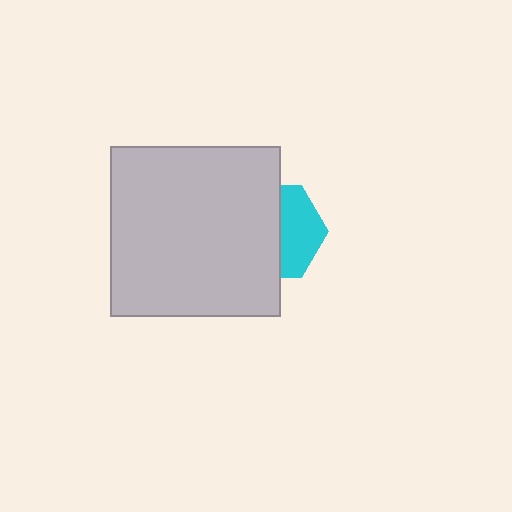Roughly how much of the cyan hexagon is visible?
A small part of it is visible (roughly 42%).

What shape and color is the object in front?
The object in front is a light gray square.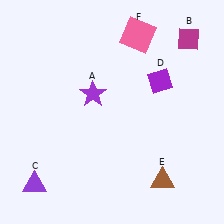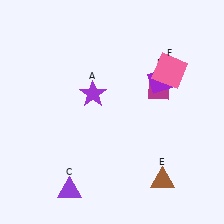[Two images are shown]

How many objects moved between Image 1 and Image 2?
3 objects moved between the two images.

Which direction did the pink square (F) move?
The pink square (F) moved down.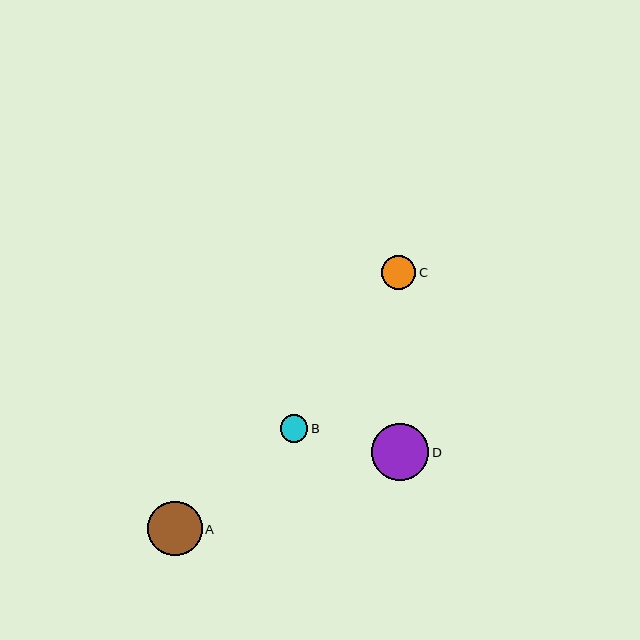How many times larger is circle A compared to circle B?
Circle A is approximately 2.0 times the size of circle B.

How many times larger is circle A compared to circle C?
Circle A is approximately 1.6 times the size of circle C.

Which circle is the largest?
Circle D is the largest with a size of approximately 57 pixels.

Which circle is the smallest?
Circle B is the smallest with a size of approximately 28 pixels.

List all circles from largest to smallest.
From largest to smallest: D, A, C, B.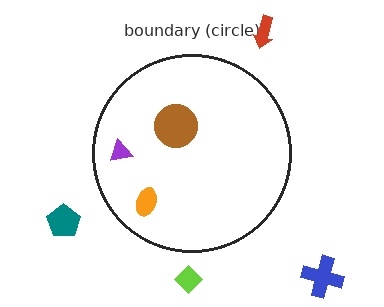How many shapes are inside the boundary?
3 inside, 4 outside.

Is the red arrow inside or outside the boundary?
Outside.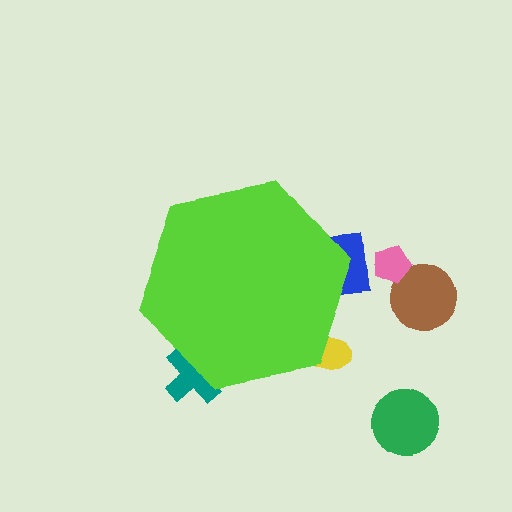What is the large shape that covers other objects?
A lime hexagon.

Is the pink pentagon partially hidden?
No, the pink pentagon is fully visible.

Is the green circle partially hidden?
No, the green circle is fully visible.